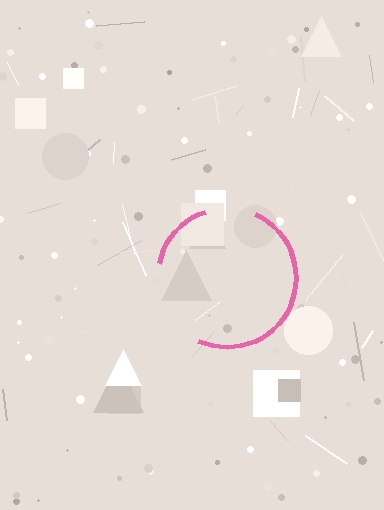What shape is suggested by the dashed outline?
The dashed outline suggests a circle.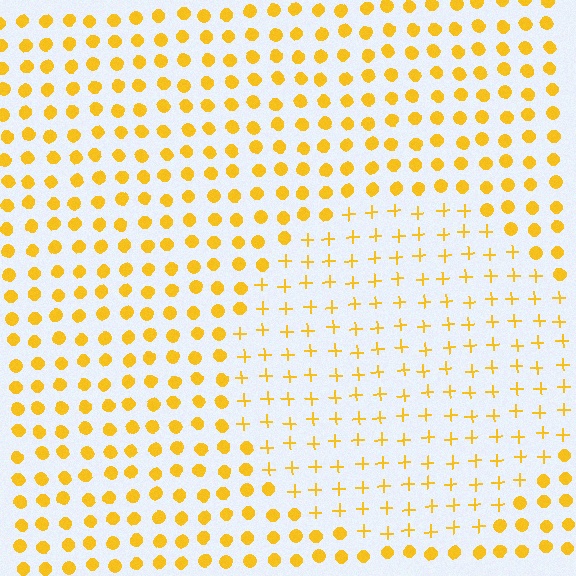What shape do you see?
I see a circle.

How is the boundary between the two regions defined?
The boundary is defined by a change in element shape: plus signs inside vs. circles outside. All elements share the same color and spacing.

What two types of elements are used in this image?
The image uses plus signs inside the circle region and circles outside it.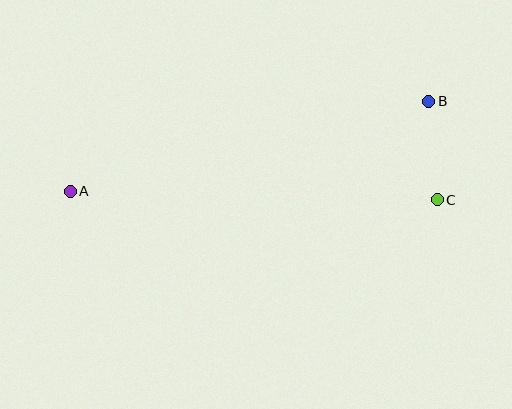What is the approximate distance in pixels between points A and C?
The distance between A and C is approximately 367 pixels.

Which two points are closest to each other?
Points B and C are closest to each other.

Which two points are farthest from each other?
Points A and B are farthest from each other.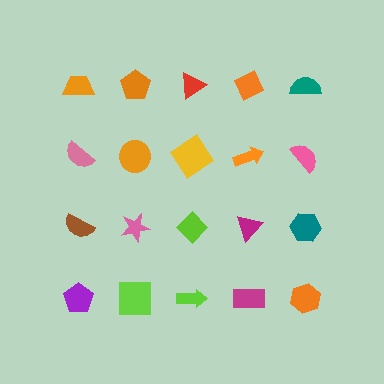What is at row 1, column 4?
An orange diamond.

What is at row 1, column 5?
A teal semicircle.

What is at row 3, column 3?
A lime diamond.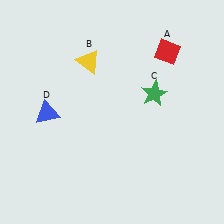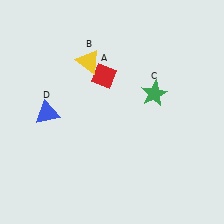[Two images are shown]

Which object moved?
The red diamond (A) moved left.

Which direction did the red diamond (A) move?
The red diamond (A) moved left.